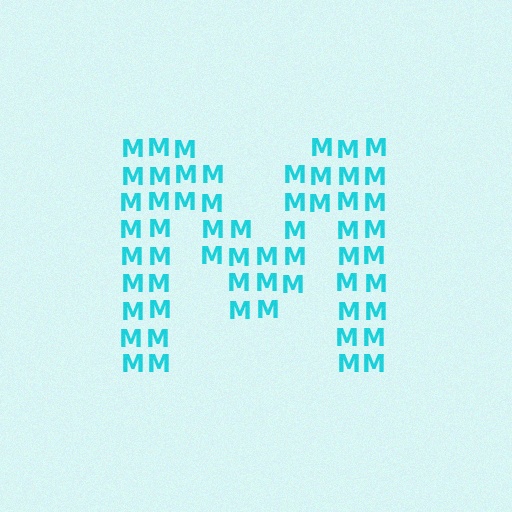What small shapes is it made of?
It is made of small letter M's.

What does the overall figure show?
The overall figure shows the letter M.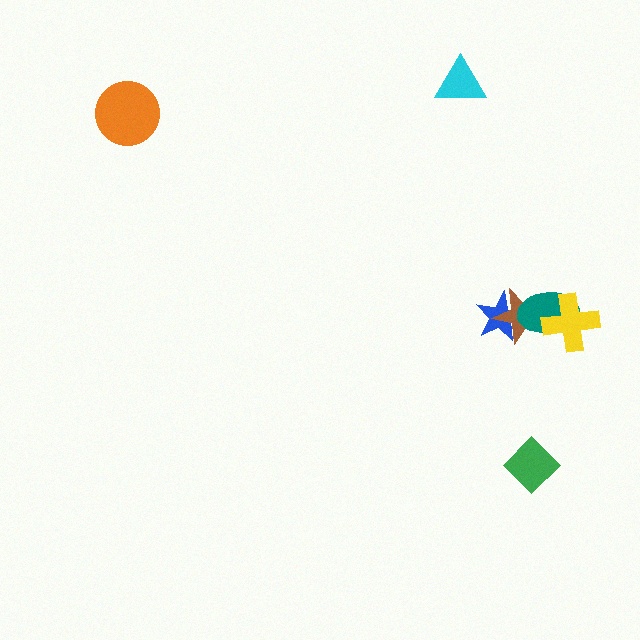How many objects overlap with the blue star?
2 objects overlap with the blue star.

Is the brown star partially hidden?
Yes, it is partially covered by another shape.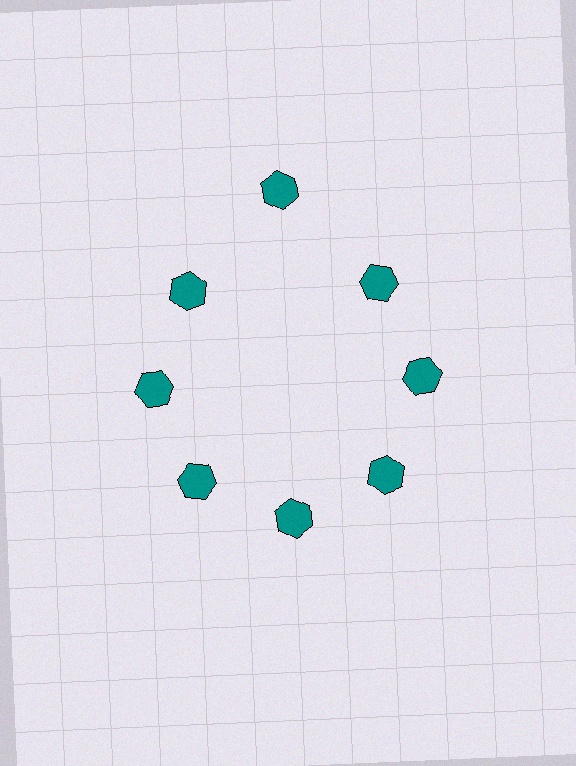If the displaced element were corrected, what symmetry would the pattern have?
It would have 8-fold rotational symmetry — the pattern would map onto itself every 45 degrees.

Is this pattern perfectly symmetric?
No. The 8 teal hexagons are arranged in a ring, but one element near the 12 o'clock position is pushed outward from the center, breaking the 8-fold rotational symmetry.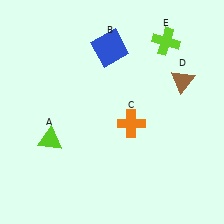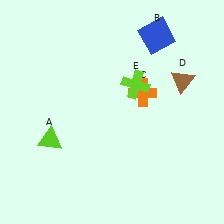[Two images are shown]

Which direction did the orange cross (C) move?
The orange cross (C) moved up.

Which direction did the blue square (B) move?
The blue square (B) moved right.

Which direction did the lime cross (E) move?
The lime cross (E) moved down.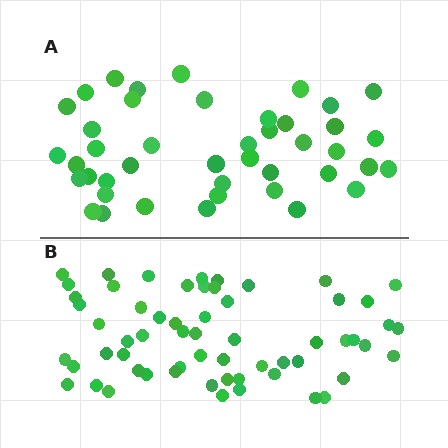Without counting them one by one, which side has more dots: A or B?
Region B (the bottom region) has more dots.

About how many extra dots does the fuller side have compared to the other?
Region B has approximately 15 more dots than region A.